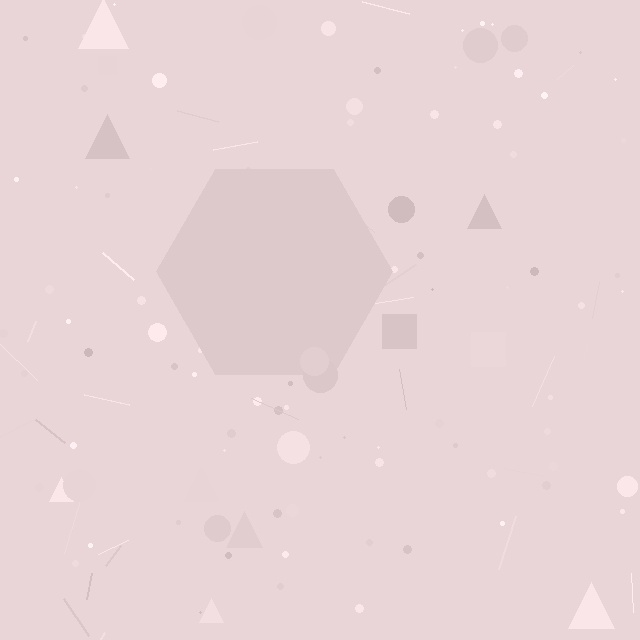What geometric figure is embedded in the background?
A hexagon is embedded in the background.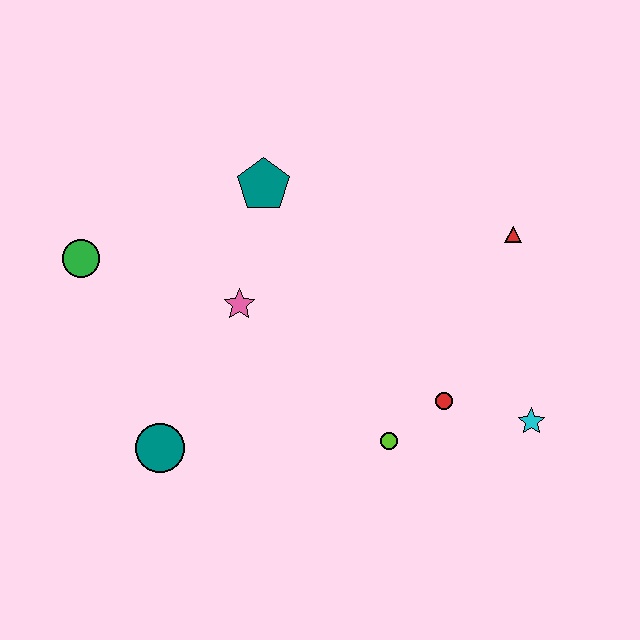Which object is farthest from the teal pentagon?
The cyan star is farthest from the teal pentagon.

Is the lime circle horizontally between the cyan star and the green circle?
Yes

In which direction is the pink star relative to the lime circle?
The pink star is to the left of the lime circle.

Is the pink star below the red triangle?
Yes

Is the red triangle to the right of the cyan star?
No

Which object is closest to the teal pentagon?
The pink star is closest to the teal pentagon.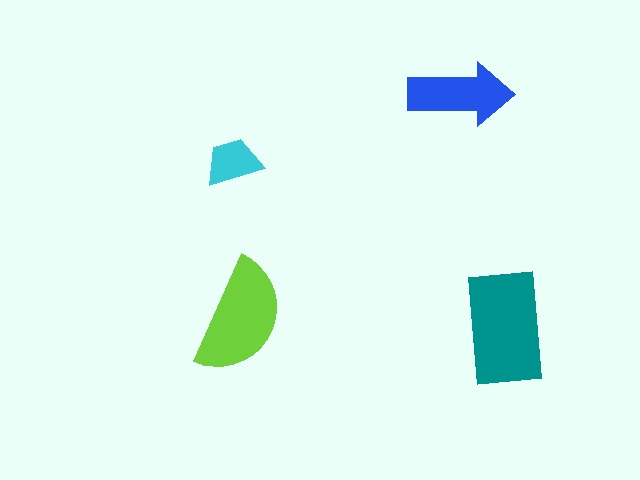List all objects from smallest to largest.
The cyan trapezoid, the blue arrow, the lime semicircle, the teal rectangle.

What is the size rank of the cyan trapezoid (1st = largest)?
4th.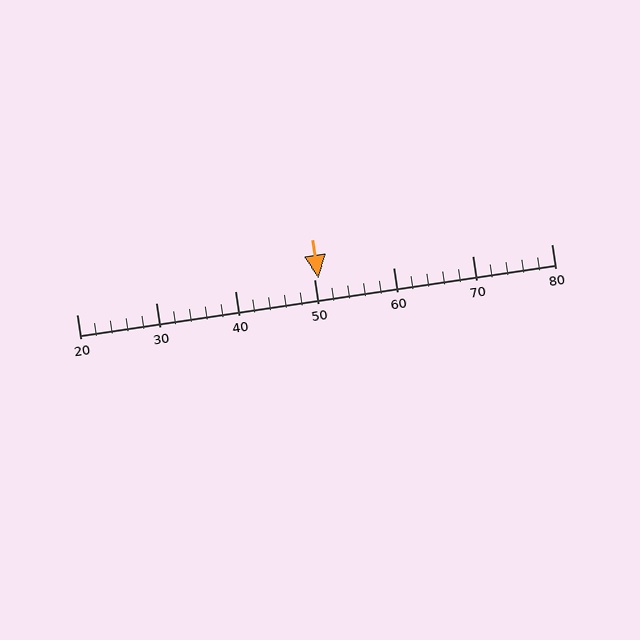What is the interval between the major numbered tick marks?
The major tick marks are spaced 10 units apart.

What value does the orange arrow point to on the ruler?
The orange arrow points to approximately 51.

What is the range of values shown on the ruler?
The ruler shows values from 20 to 80.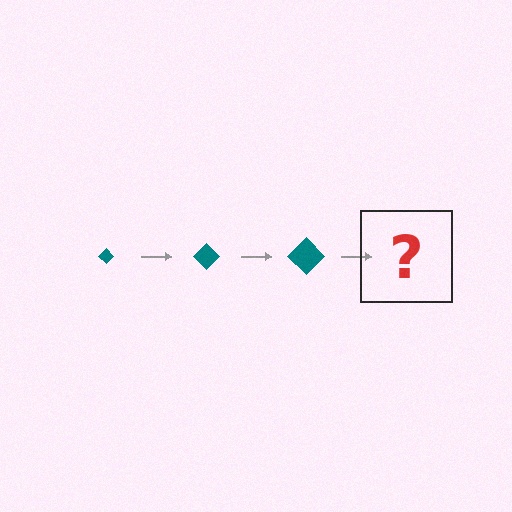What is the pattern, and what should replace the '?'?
The pattern is that the diamond gets progressively larger each step. The '?' should be a teal diamond, larger than the previous one.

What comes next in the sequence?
The next element should be a teal diamond, larger than the previous one.